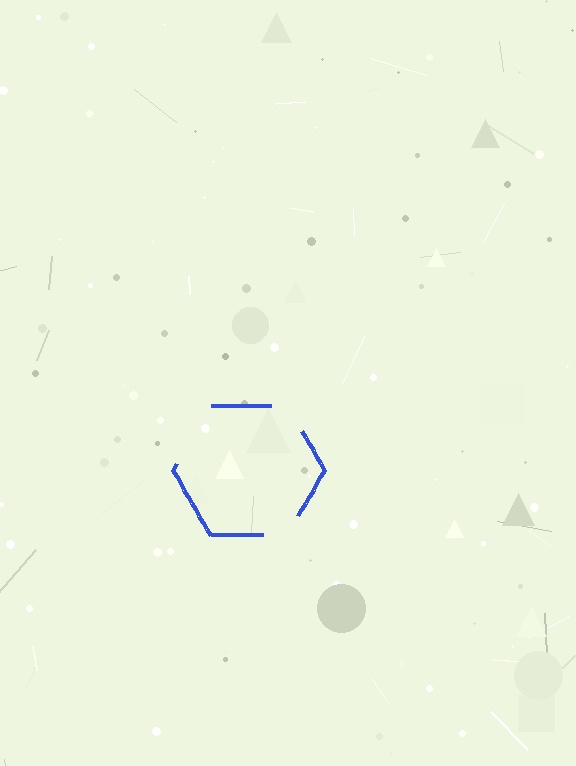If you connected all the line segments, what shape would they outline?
They would outline a hexagon.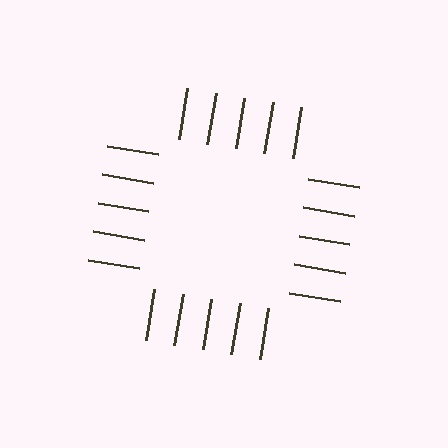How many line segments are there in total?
20 — 5 along each of the 4 edges.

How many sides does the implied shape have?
4 sides — the line-ends trace a square.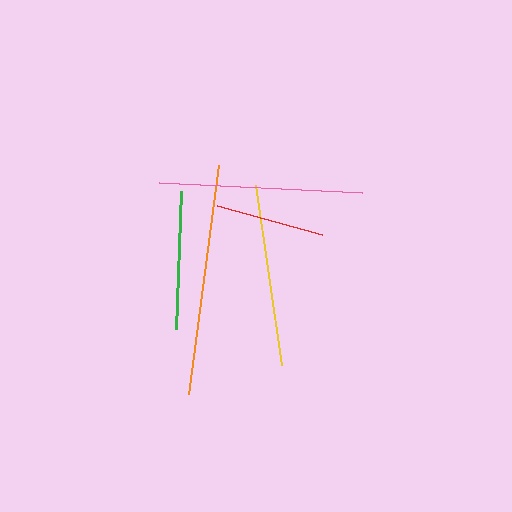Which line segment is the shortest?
The red line is the shortest at approximately 109 pixels.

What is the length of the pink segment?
The pink segment is approximately 203 pixels long.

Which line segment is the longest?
The orange line is the longest at approximately 231 pixels.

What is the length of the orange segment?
The orange segment is approximately 231 pixels long.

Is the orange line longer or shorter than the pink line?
The orange line is longer than the pink line.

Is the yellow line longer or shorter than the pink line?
The pink line is longer than the yellow line.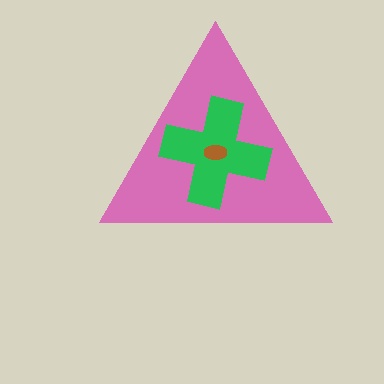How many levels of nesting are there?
3.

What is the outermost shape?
The pink triangle.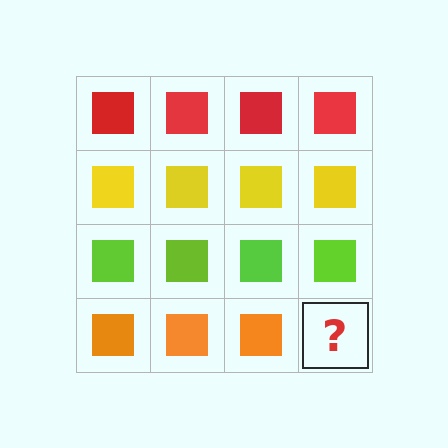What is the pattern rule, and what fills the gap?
The rule is that each row has a consistent color. The gap should be filled with an orange square.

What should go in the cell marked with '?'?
The missing cell should contain an orange square.